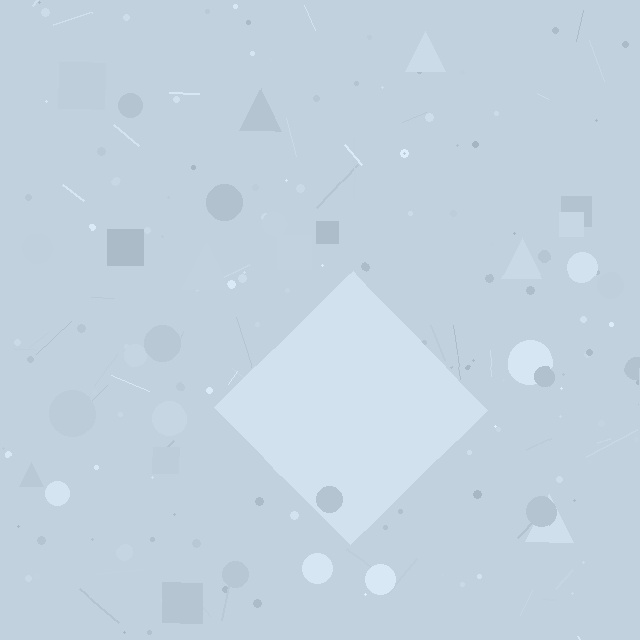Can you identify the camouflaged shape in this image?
The camouflaged shape is a diamond.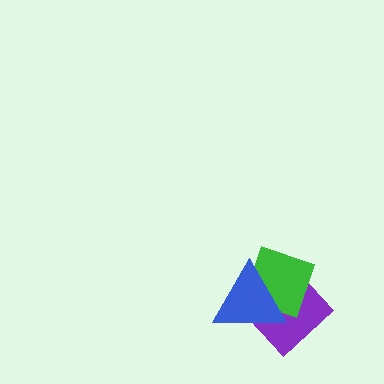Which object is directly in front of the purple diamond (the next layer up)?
The green square is directly in front of the purple diamond.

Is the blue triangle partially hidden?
No, no other shape covers it.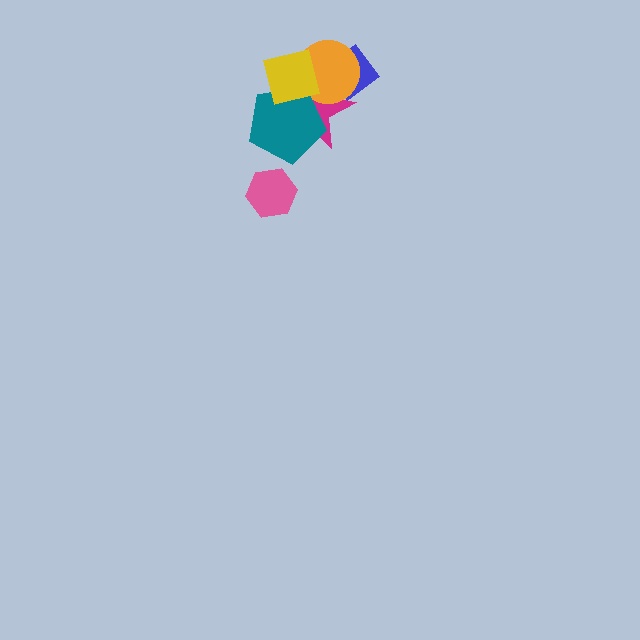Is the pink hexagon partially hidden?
No, no other shape covers it.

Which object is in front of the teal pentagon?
The yellow square is in front of the teal pentagon.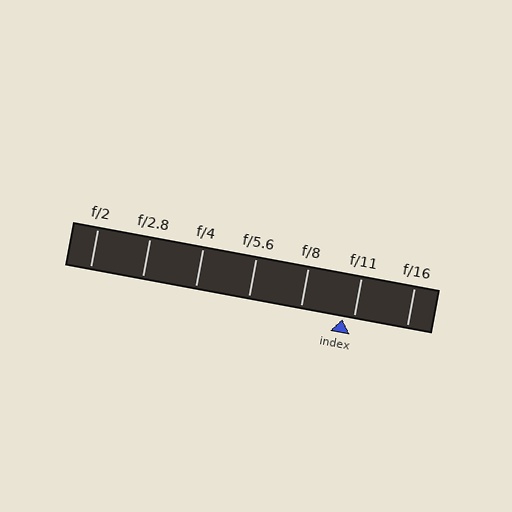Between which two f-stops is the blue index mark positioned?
The index mark is between f/8 and f/11.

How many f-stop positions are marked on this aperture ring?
There are 7 f-stop positions marked.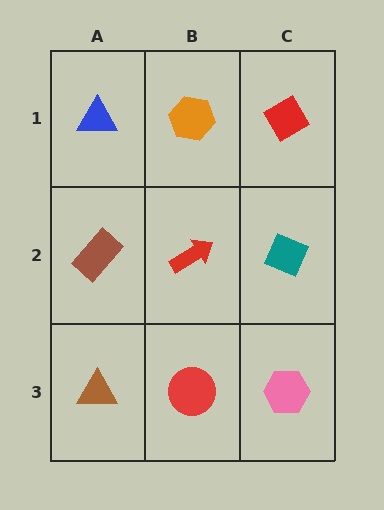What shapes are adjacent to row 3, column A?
A brown rectangle (row 2, column A), a red circle (row 3, column B).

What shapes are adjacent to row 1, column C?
A teal diamond (row 2, column C), an orange hexagon (row 1, column B).